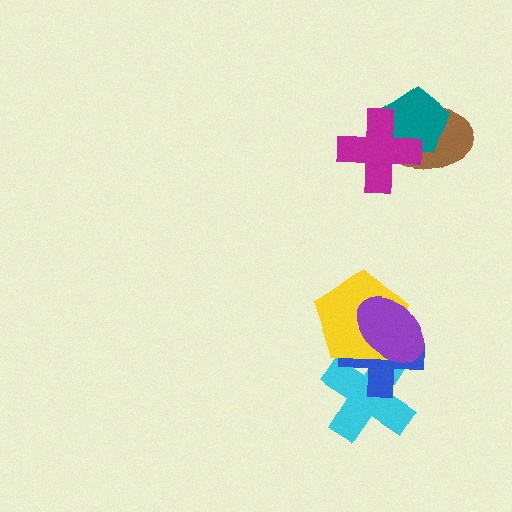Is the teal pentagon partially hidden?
Yes, it is partially covered by another shape.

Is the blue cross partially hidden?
Yes, it is partially covered by another shape.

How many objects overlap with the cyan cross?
3 objects overlap with the cyan cross.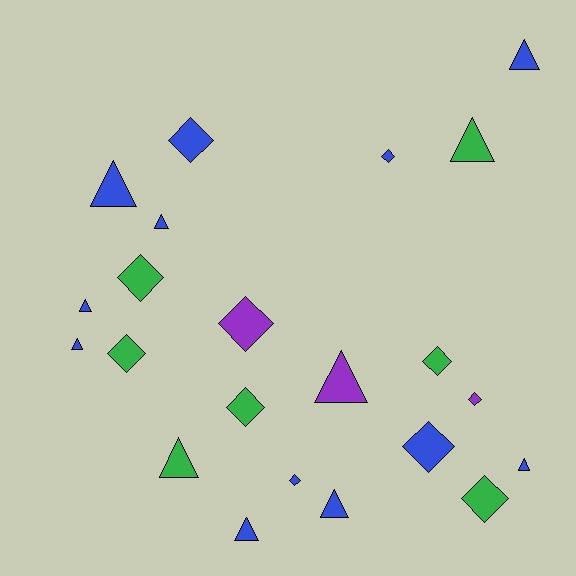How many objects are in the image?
There are 22 objects.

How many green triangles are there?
There are 2 green triangles.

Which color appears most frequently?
Blue, with 12 objects.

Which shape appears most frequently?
Triangle, with 11 objects.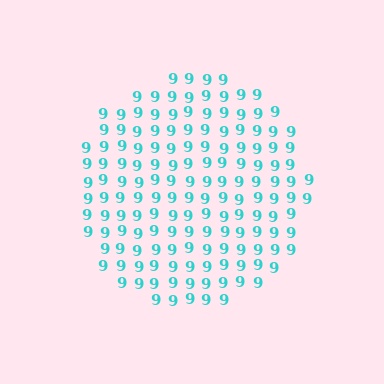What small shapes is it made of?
It is made of small digit 9's.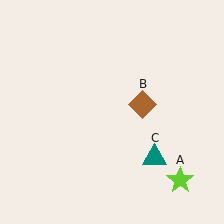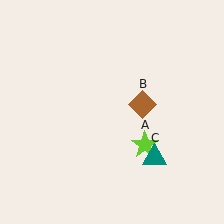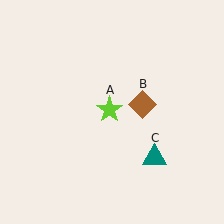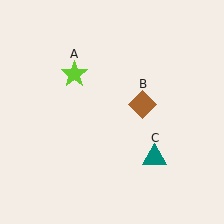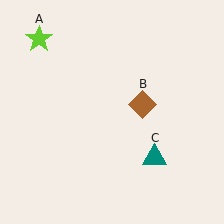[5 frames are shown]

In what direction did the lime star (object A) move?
The lime star (object A) moved up and to the left.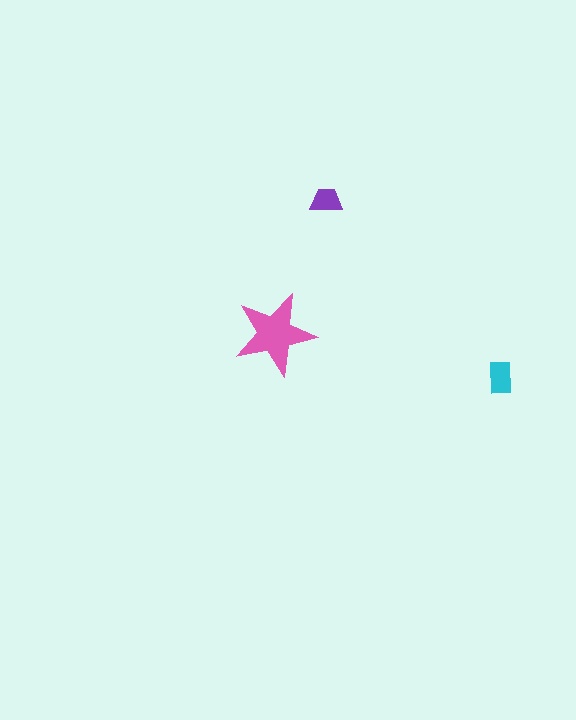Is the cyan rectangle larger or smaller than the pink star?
Smaller.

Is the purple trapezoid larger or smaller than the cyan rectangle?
Smaller.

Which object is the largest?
The pink star.